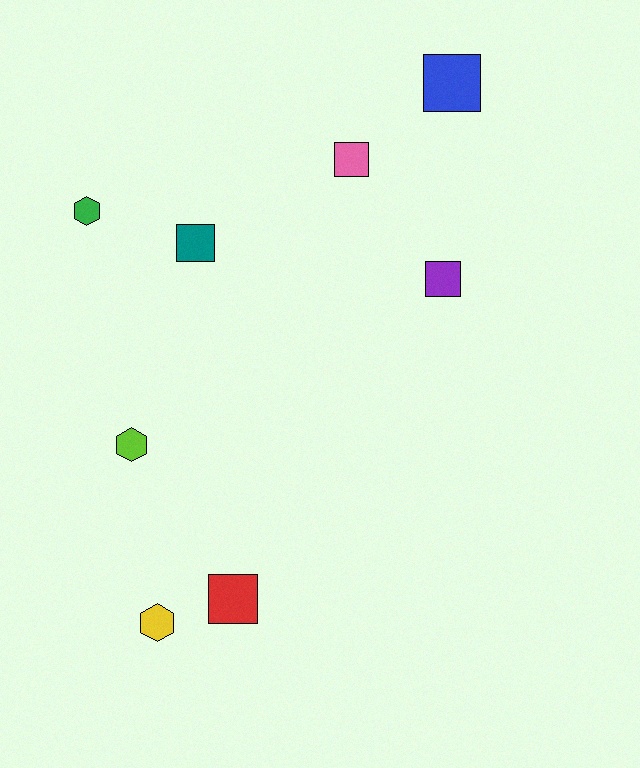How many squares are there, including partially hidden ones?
There are 5 squares.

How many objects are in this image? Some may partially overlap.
There are 8 objects.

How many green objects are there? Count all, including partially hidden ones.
There is 1 green object.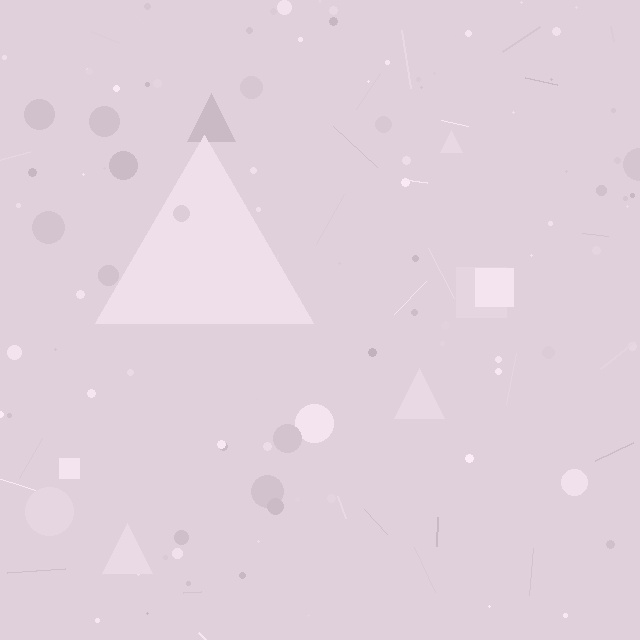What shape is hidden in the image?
A triangle is hidden in the image.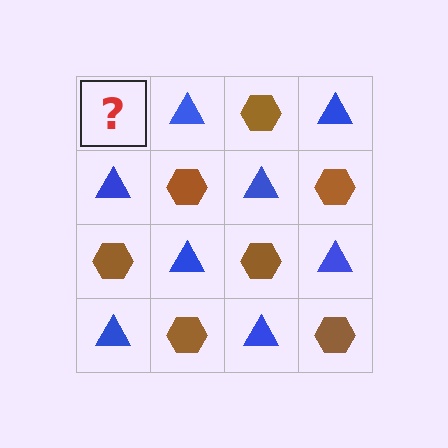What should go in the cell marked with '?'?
The missing cell should contain a brown hexagon.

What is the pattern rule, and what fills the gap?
The rule is that it alternates brown hexagon and blue triangle in a checkerboard pattern. The gap should be filled with a brown hexagon.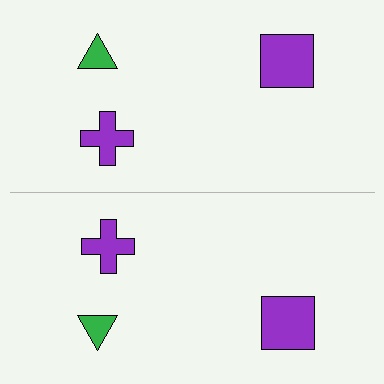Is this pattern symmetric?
Yes, this pattern has bilateral (reflection) symmetry.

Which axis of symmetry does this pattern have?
The pattern has a horizontal axis of symmetry running through the center of the image.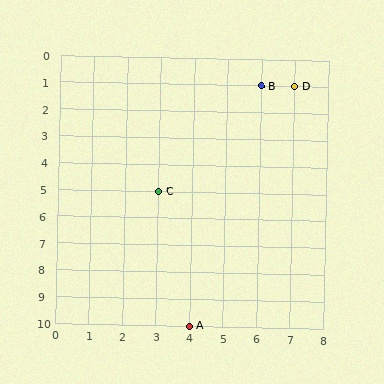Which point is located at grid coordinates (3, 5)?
Point C is at (3, 5).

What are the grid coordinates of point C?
Point C is at grid coordinates (3, 5).